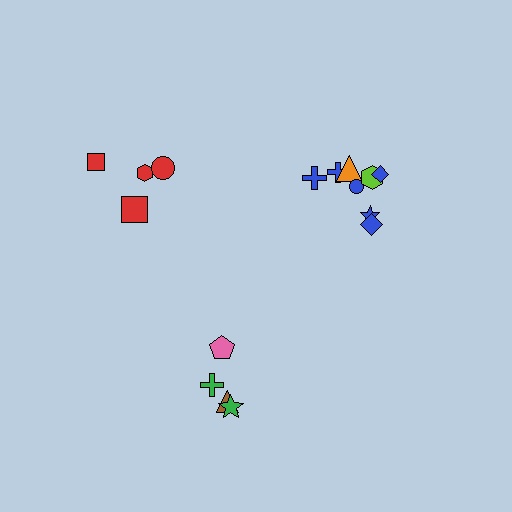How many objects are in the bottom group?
There are 4 objects.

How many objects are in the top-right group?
There are 8 objects.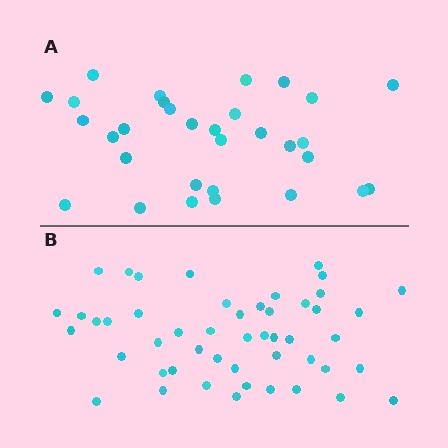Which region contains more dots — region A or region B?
Region B (the bottom region) has more dots.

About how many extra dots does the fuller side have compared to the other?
Region B has approximately 20 more dots than region A.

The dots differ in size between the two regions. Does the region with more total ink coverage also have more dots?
No. Region A has more total ink coverage because its dots are larger, but region B actually contains more individual dots. Total area can be misleading — the number of items is what matters here.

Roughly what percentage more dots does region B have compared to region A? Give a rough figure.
About 60% more.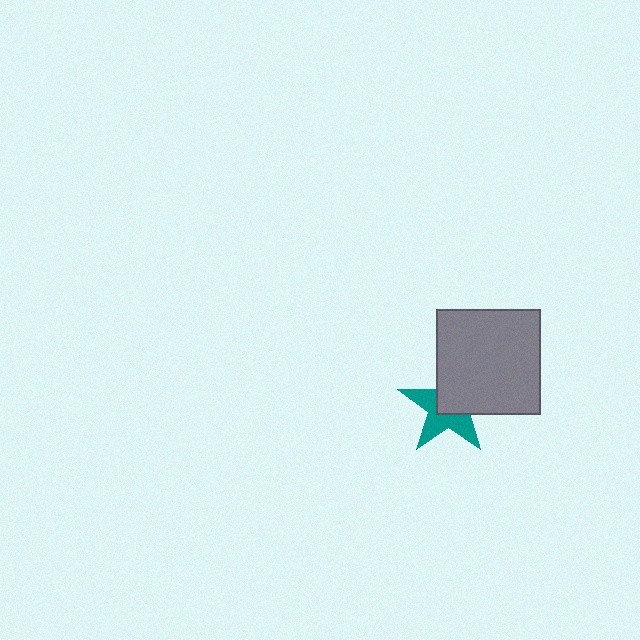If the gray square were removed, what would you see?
You would see the complete teal star.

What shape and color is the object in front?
The object in front is a gray square.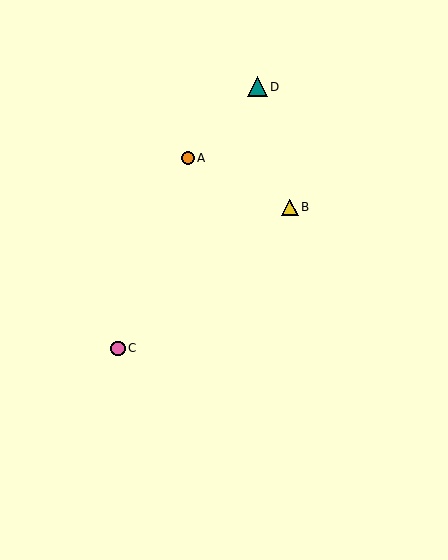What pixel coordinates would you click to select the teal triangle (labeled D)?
Click at (257, 87) to select the teal triangle D.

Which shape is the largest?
The teal triangle (labeled D) is the largest.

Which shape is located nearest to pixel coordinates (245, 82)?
The teal triangle (labeled D) at (257, 87) is nearest to that location.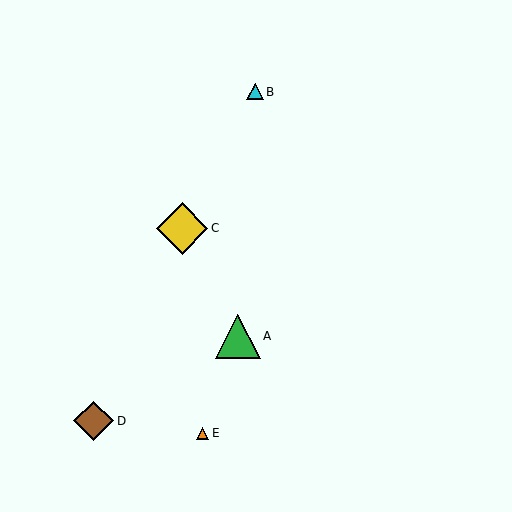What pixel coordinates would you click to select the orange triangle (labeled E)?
Click at (202, 433) to select the orange triangle E.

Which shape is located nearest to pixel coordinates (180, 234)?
The yellow diamond (labeled C) at (182, 228) is nearest to that location.